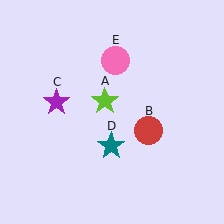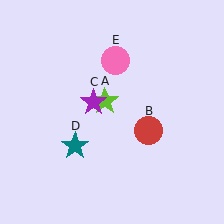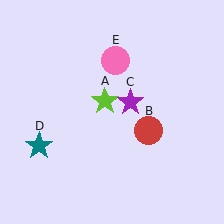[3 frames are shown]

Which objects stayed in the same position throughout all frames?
Lime star (object A) and red circle (object B) and pink circle (object E) remained stationary.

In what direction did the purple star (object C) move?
The purple star (object C) moved right.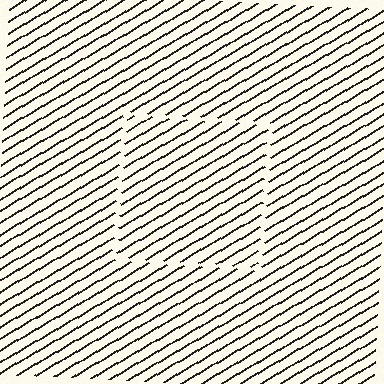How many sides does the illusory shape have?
4 sides — the line-ends trace a square.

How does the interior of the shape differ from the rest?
The interior of the shape contains the same grating, shifted by half a period — the contour is defined by the phase discontinuity where line-ends from the inner and outer gratings abut.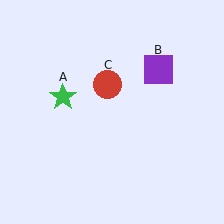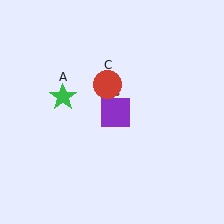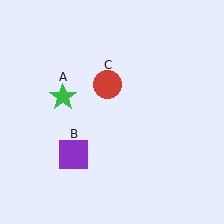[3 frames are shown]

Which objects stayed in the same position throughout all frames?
Green star (object A) and red circle (object C) remained stationary.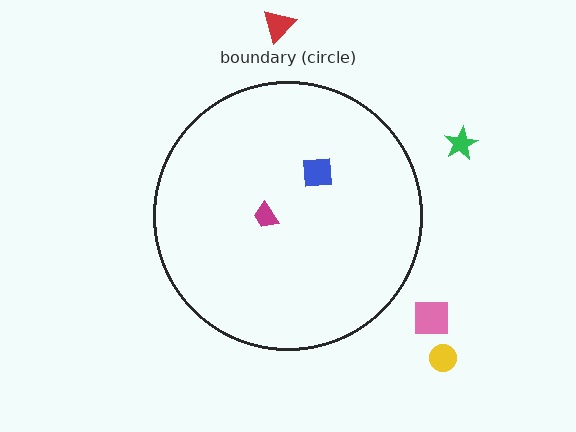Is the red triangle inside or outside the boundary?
Outside.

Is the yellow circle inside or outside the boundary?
Outside.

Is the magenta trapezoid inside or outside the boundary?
Inside.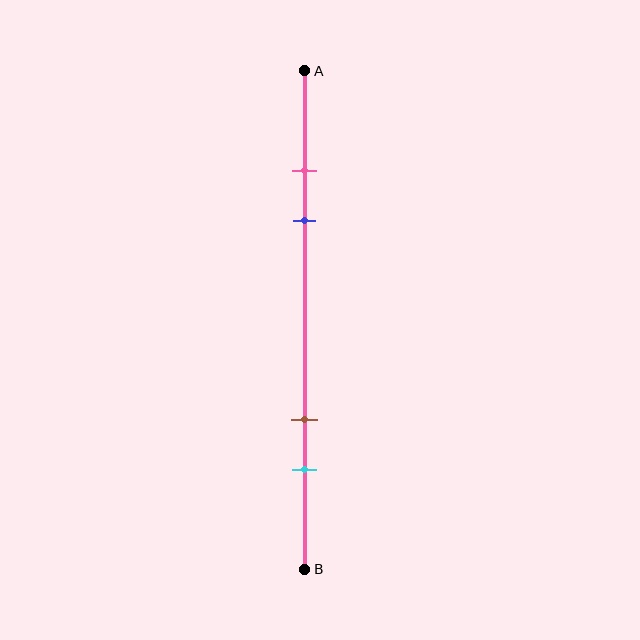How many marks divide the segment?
There are 4 marks dividing the segment.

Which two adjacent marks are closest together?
The pink and blue marks are the closest adjacent pair.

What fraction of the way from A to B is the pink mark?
The pink mark is approximately 20% (0.2) of the way from A to B.